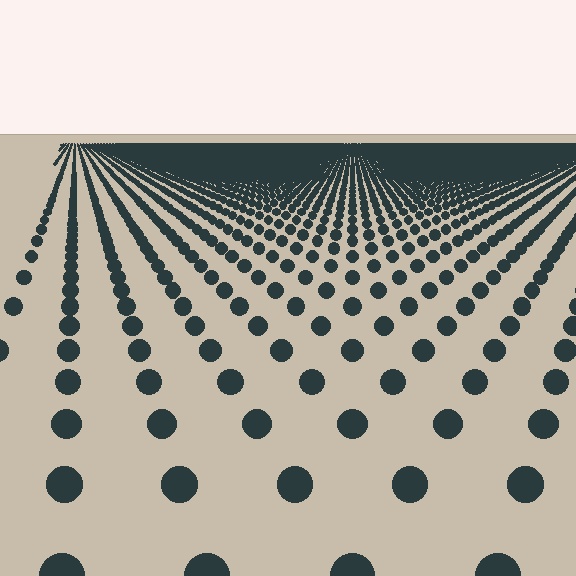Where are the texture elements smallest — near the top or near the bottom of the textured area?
Near the top.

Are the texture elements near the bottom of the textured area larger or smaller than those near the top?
Larger. Near the bottom, elements are closer to the viewer and appear at a bigger on-screen size.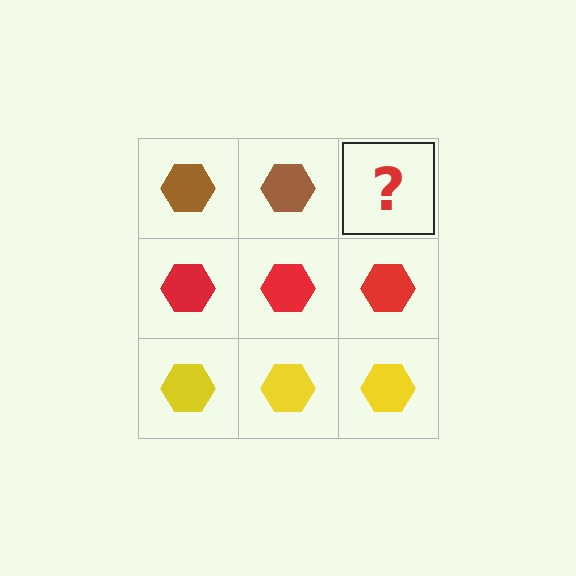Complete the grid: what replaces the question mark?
The question mark should be replaced with a brown hexagon.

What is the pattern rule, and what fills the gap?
The rule is that each row has a consistent color. The gap should be filled with a brown hexagon.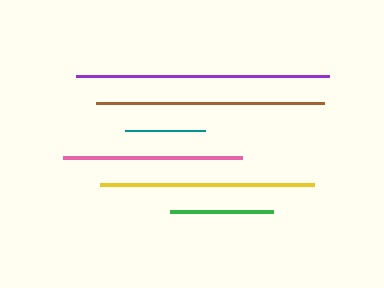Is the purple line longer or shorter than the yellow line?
The purple line is longer than the yellow line.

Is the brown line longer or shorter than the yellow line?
The brown line is longer than the yellow line.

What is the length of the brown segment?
The brown segment is approximately 228 pixels long.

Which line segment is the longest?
The purple line is the longest at approximately 253 pixels.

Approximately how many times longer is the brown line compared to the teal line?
The brown line is approximately 2.9 times the length of the teal line.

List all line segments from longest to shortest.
From longest to shortest: purple, brown, yellow, pink, green, teal.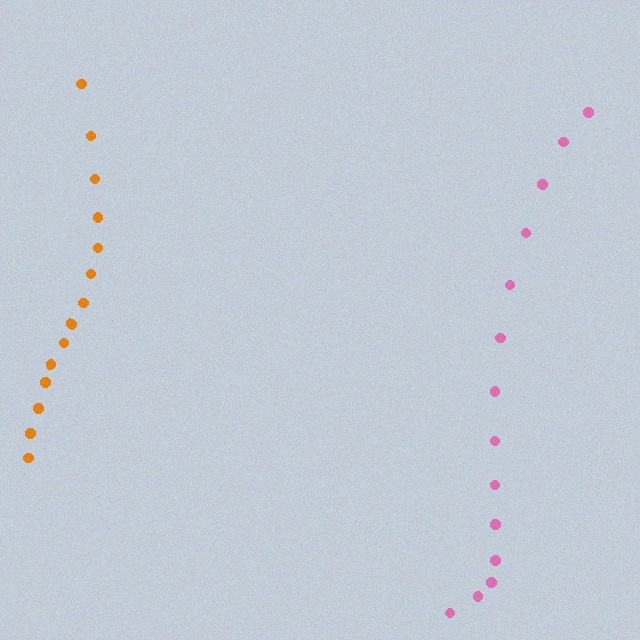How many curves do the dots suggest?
There are 2 distinct paths.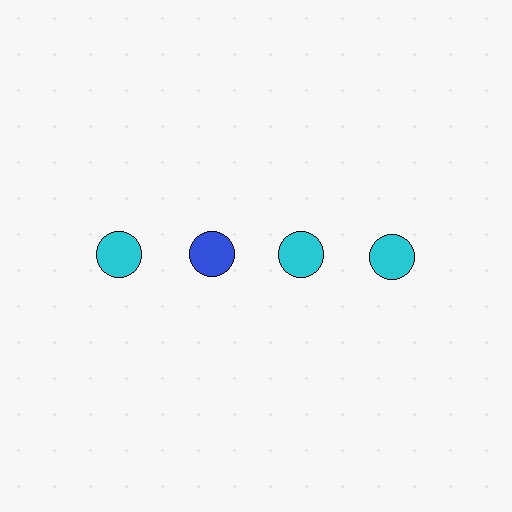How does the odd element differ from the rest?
It has a different color: blue instead of cyan.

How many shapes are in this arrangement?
There are 4 shapes arranged in a grid pattern.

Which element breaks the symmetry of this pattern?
The blue circle in the top row, second from left column breaks the symmetry. All other shapes are cyan circles.